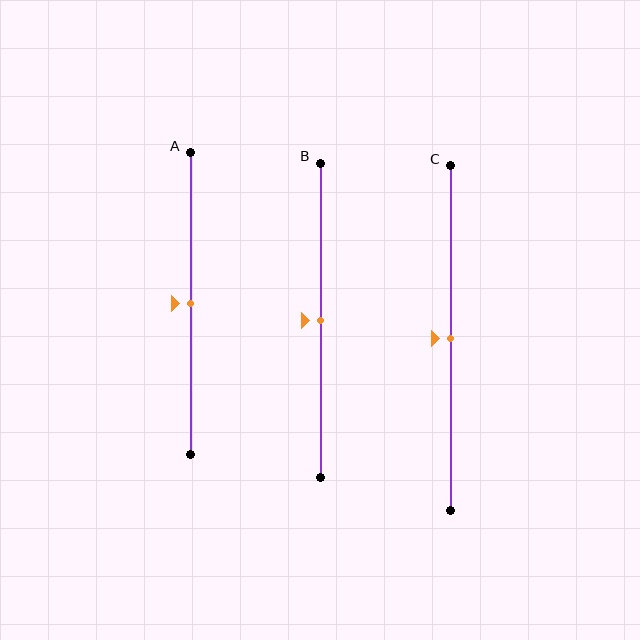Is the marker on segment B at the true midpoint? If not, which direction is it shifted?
Yes, the marker on segment B is at the true midpoint.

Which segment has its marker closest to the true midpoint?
Segment A has its marker closest to the true midpoint.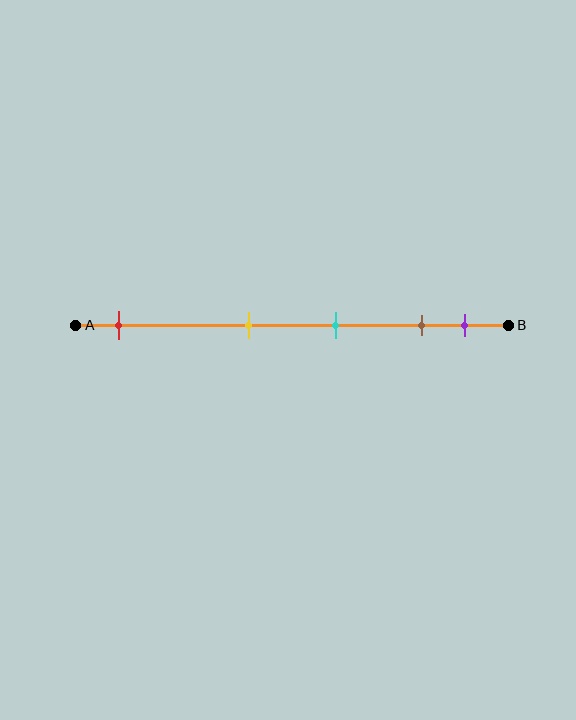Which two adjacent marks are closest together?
The brown and purple marks are the closest adjacent pair.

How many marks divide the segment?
There are 5 marks dividing the segment.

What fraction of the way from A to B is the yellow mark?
The yellow mark is approximately 40% (0.4) of the way from A to B.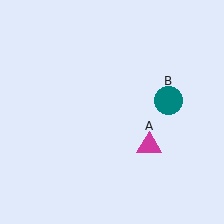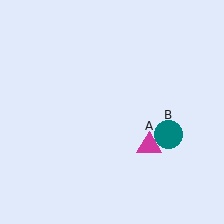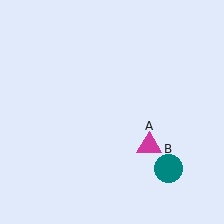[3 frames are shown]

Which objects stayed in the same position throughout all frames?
Magenta triangle (object A) remained stationary.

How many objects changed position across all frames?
1 object changed position: teal circle (object B).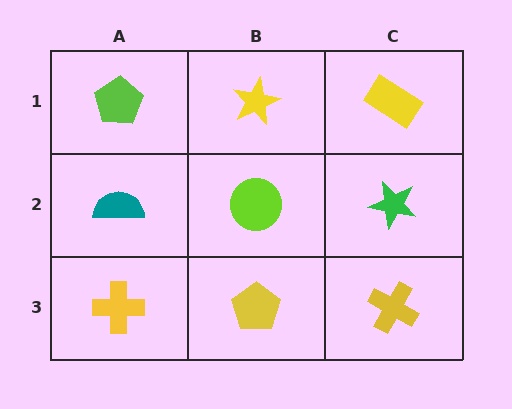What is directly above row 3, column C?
A green star.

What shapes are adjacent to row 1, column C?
A green star (row 2, column C), a yellow star (row 1, column B).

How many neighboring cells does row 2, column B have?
4.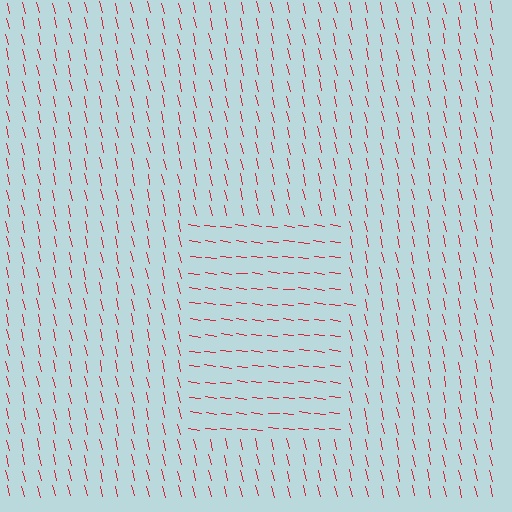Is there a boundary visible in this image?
Yes, there is a texture boundary formed by a change in line orientation.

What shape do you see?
I see a rectangle.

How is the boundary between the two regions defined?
The boundary is defined purely by a change in line orientation (approximately 69 degrees difference). All lines are the same color and thickness.